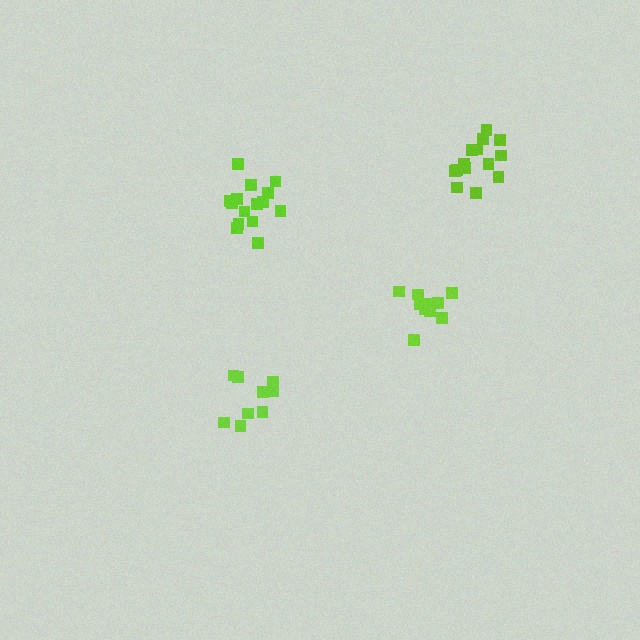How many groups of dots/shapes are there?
There are 4 groups.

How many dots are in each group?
Group 1: 15 dots, Group 2: 14 dots, Group 3: 9 dots, Group 4: 10 dots (48 total).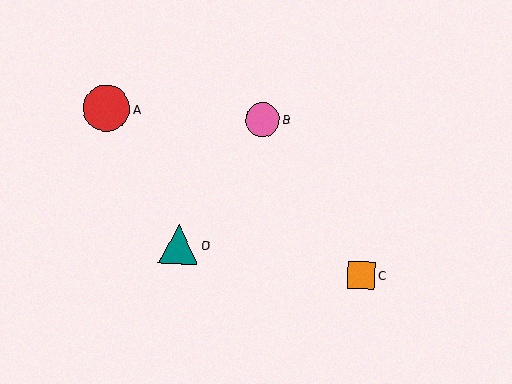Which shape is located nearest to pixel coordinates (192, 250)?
The teal triangle (labeled D) at (178, 244) is nearest to that location.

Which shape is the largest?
The red circle (labeled A) is the largest.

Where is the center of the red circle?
The center of the red circle is at (106, 108).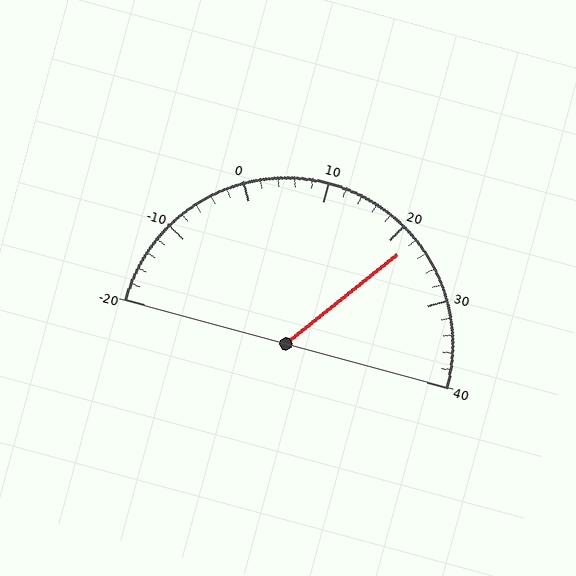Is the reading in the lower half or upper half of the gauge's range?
The reading is in the upper half of the range (-20 to 40).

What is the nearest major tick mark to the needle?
The nearest major tick mark is 20.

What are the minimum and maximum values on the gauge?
The gauge ranges from -20 to 40.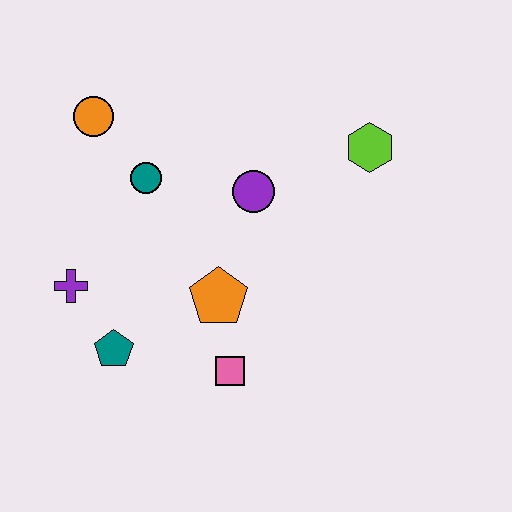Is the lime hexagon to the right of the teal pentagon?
Yes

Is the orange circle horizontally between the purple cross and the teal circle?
Yes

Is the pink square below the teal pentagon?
Yes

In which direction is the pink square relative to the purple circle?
The pink square is below the purple circle.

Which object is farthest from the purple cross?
The lime hexagon is farthest from the purple cross.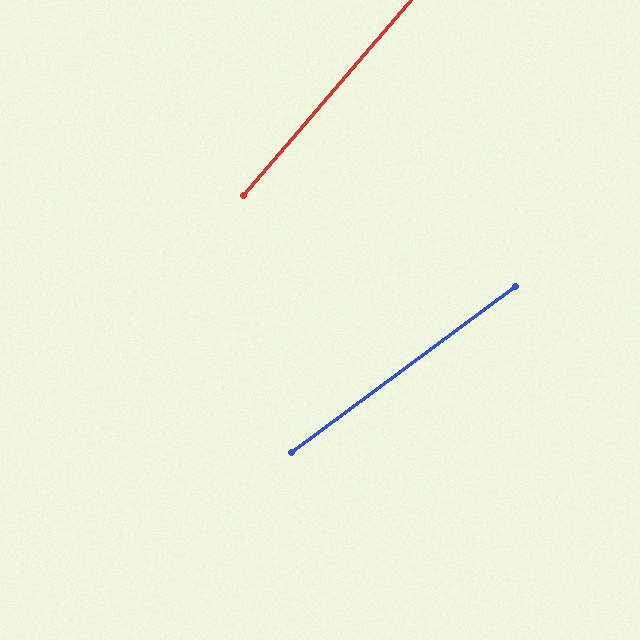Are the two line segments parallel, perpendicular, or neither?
Neither parallel nor perpendicular — they differ by about 13°.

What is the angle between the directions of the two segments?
Approximately 13 degrees.